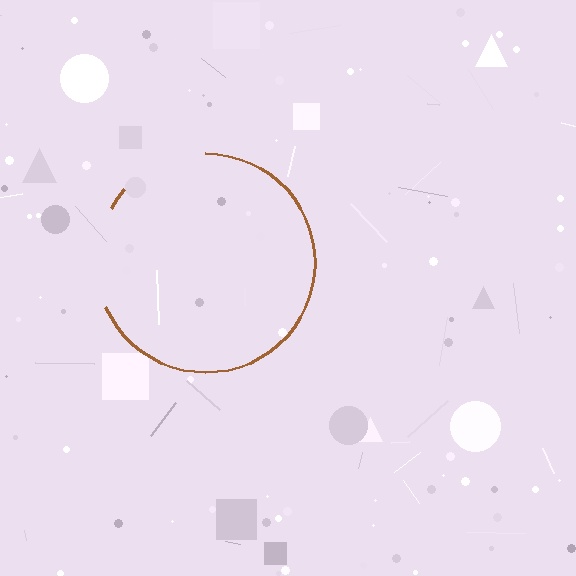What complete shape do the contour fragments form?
The contour fragments form a circle.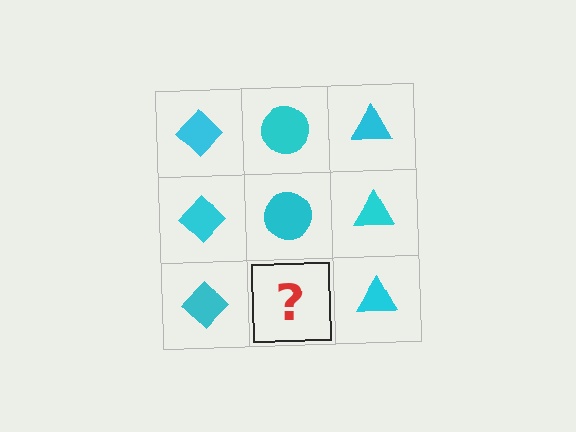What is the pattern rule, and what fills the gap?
The rule is that each column has a consistent shape. The gap should be filled with a cyan circle.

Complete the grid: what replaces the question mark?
The question mark should be replaced with a cyan circle.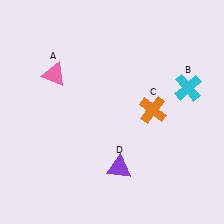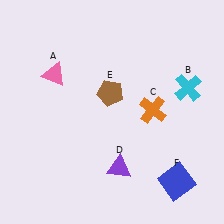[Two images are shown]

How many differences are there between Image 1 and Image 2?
There are 2 differences between the two images.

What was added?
A brown pentagon (E), a blue square (F) were added in Image 2.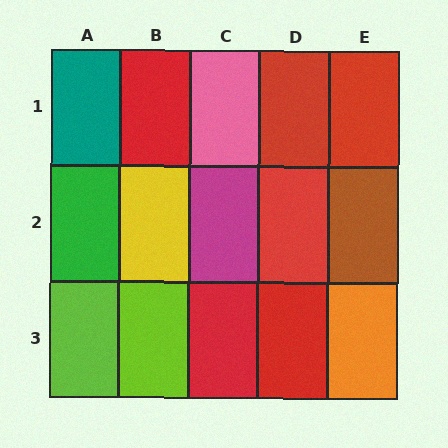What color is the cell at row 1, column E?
Red.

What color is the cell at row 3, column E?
Orange.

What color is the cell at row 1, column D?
Red.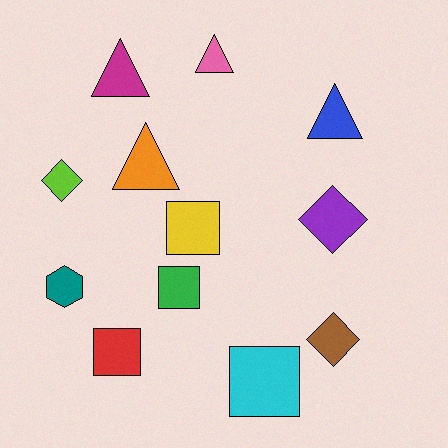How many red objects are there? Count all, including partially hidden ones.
There is 1 red object.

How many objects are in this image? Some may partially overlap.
There are 12 objects.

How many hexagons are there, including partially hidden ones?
There is 1 hexagon.